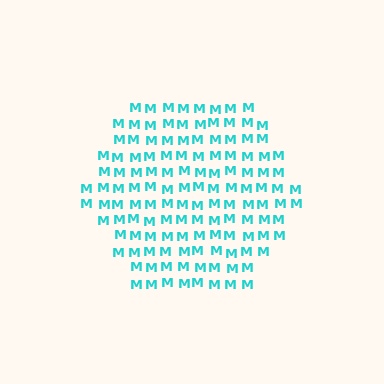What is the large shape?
The large shape is a hexagon.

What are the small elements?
The small elements are letter M's.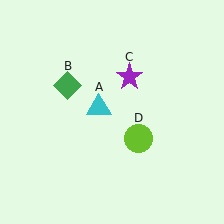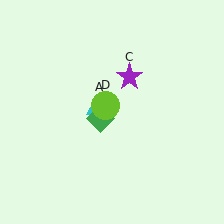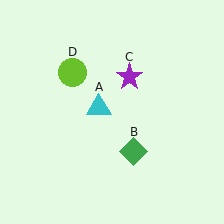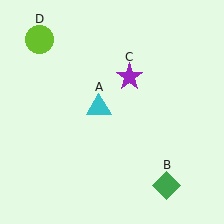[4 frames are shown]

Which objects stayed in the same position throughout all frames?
Cyan triangle (object A) and purple star (object C) remained stationary.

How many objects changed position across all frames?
2 objects changed position: green diamond (object B), lime circle (object D).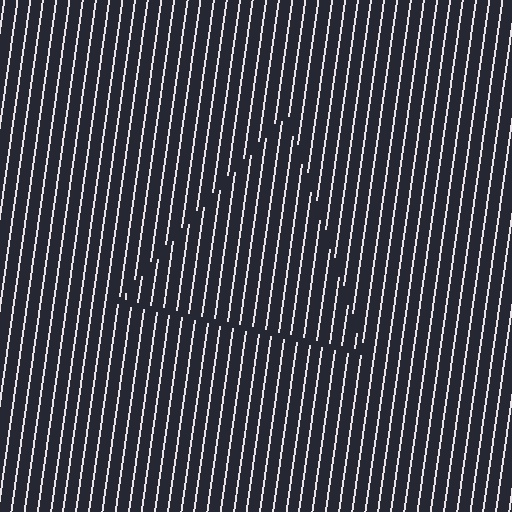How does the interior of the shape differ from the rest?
The interior of the shape contains the same grating, shifted by half a period — the contour is defined by the phase discontinuity where line-ends from the inner and outer gratings abut.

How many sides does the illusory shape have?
3 sides — the line-ends trace a triangle.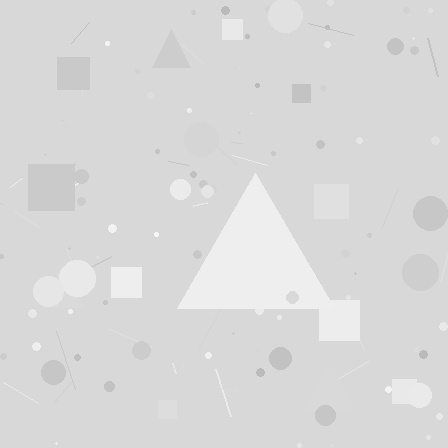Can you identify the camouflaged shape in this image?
The camouflaged shape is a triangle.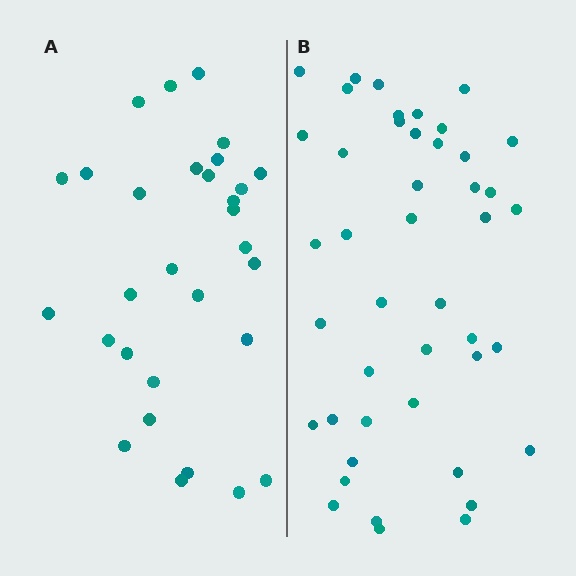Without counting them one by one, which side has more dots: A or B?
Region B (the right region) has more dots.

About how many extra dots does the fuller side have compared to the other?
Region B has approximately 15 more dots than region A.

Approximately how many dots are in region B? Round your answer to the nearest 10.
About 40 dots. (The exact count is 44, which rounds to 40.)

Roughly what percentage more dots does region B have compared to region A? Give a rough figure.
About 45% more.